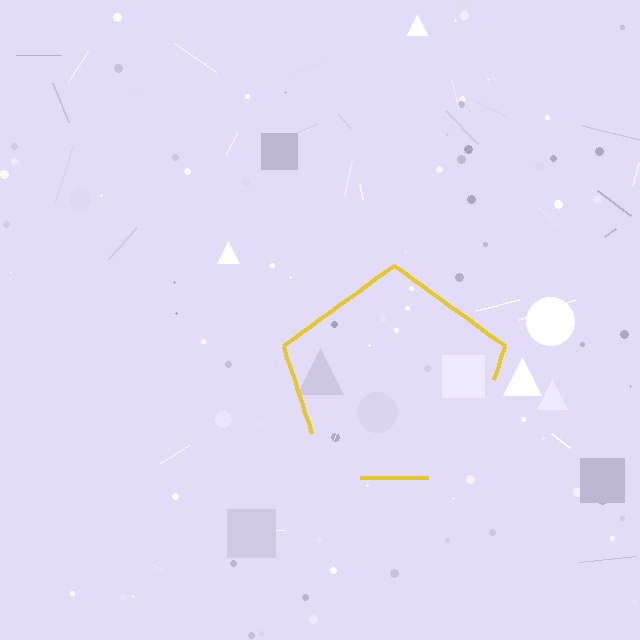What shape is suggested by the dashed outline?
The dashed outline suggests a pentagon.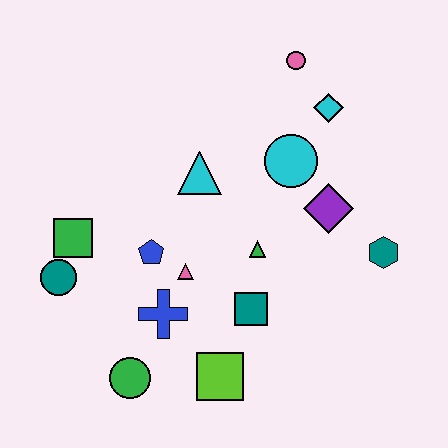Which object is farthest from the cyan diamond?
The green circle is farthest from the cyan diamond.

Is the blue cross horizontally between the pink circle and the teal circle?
Yes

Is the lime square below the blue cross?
Yes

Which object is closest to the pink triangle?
The blue pentagon is closest to the pink triangle.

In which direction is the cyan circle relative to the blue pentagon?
The cyan circle is to the right of the blue pentagon.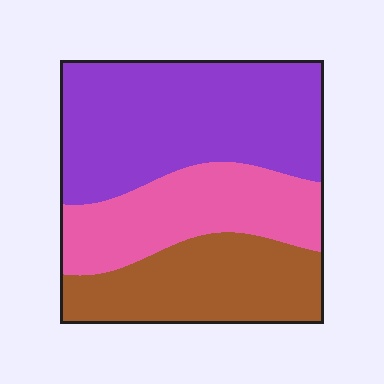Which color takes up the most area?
Purple, at roughly 45%.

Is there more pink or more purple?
Purple.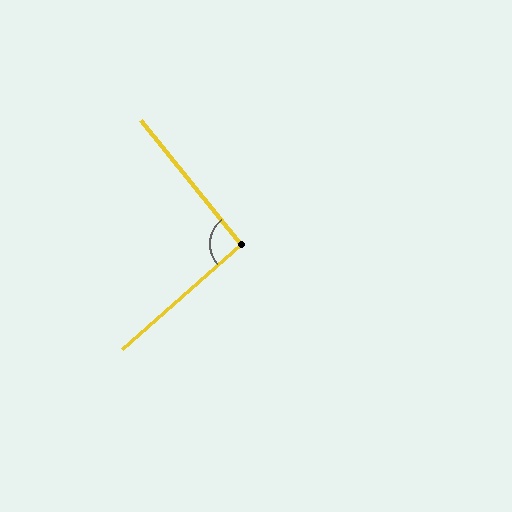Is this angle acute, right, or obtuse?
It is approximately a right angle.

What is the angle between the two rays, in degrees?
Approximately 93 degrees.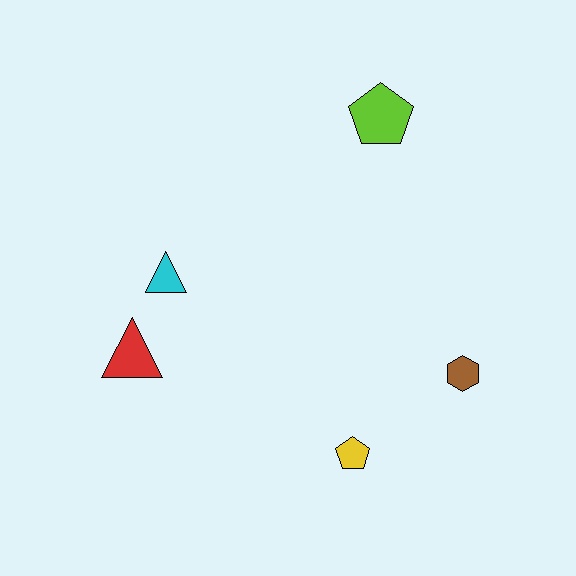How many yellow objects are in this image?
There is 1 yellow object.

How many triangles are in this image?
There are 2 triangles.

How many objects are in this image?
There are 5 objects.